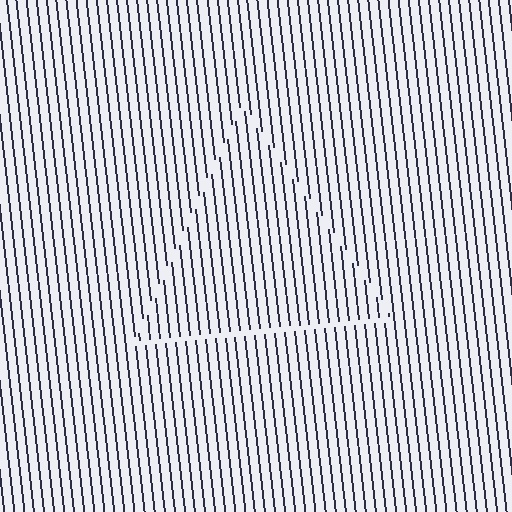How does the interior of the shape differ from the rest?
The interior of the shape contains the same grating, shifted by half a period — the contour is defined by the phase discontinuity where line-ends from the inner and outer gratings abut.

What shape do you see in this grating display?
An illusory triangle. The interior of the shape contains the same grating, shifted by half a period — the contour is defined by the phase discontinuity where line-ends from the inner and outer gratings abut.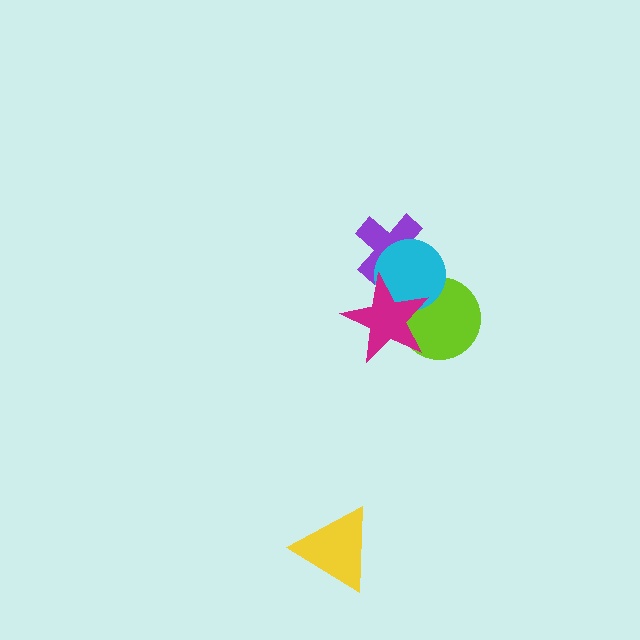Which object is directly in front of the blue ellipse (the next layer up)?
The lime circle is directly in front of the blue ellipse.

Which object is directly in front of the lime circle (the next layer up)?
The cyan circle is directly in front of the lime circle.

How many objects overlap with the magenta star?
4 objects overlap with the magenta star.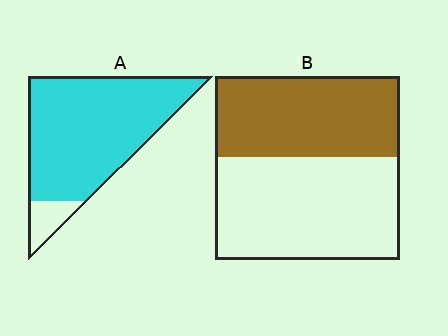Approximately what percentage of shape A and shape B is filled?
A is approximately 90% and B is approximately 45%.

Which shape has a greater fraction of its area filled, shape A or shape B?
Shape A.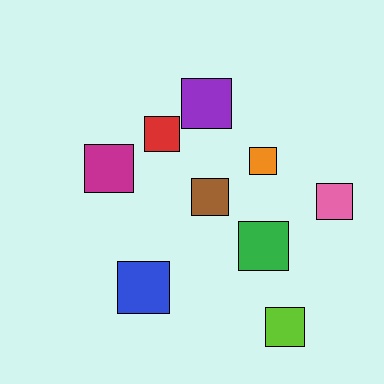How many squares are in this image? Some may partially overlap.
There are 9 squares.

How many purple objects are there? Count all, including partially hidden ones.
There is 1 purple object.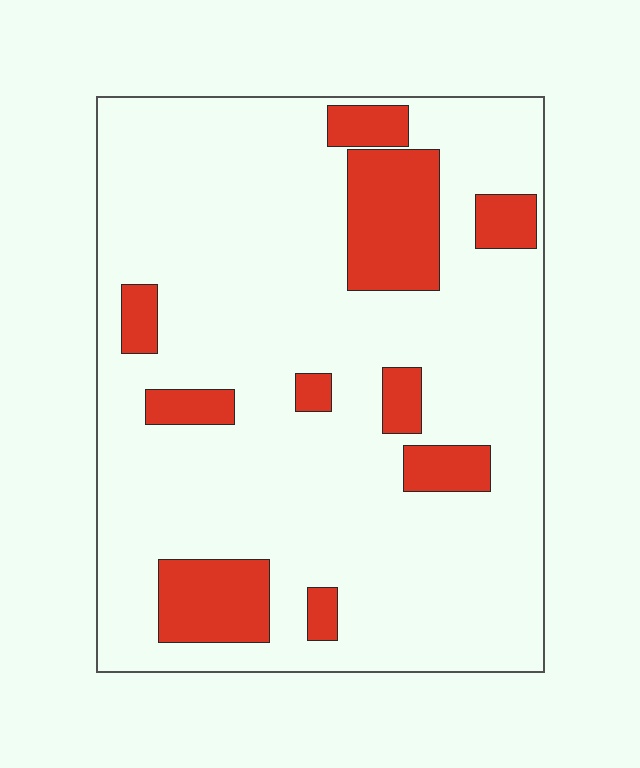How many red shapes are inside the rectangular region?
10.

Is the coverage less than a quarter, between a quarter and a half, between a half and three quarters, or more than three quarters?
Less than a quarter.